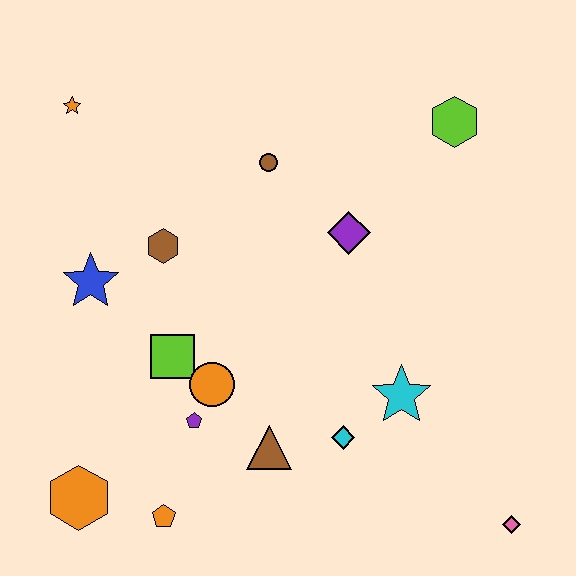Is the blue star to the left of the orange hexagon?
No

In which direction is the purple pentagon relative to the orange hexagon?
The purple pentagon is to the right of the orange hexagon.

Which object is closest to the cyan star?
The cyan diamond is closest to the cyan star.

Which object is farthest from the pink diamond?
The orange star is farthest from the pink diamond.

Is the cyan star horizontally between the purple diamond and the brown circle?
No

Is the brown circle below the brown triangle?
No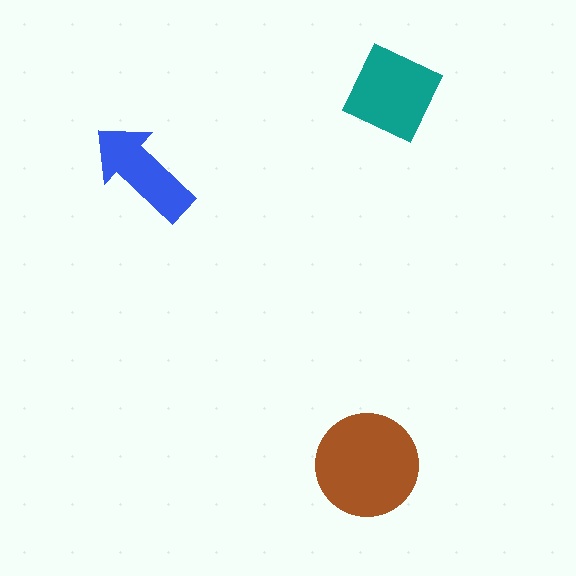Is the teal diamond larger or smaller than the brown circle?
Smaller.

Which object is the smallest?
The blue arrow.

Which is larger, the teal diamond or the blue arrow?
The teal diamond.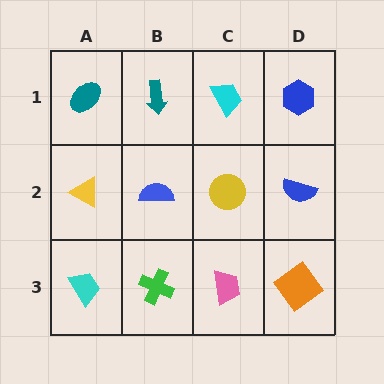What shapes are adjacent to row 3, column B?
A blue semicircle (row 2, column B), a cyan trapezoid (row 3, column A), a pink trapezoid (row 3, column C).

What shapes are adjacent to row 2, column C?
A cyan trapezoid (row 1, column C), a pink trapezoid (row 3, column C), a blue semicircle (row 2, column B), a blue semicircle (row 2, column D).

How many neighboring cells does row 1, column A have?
2.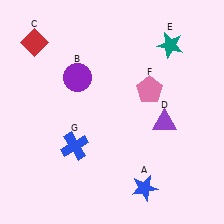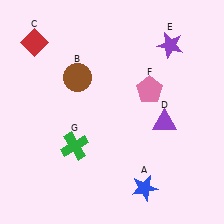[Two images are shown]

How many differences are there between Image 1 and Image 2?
There are 3 differences between the two images.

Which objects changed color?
B changed from purple to brown. E changed from teal to purple. G changed from blue to green.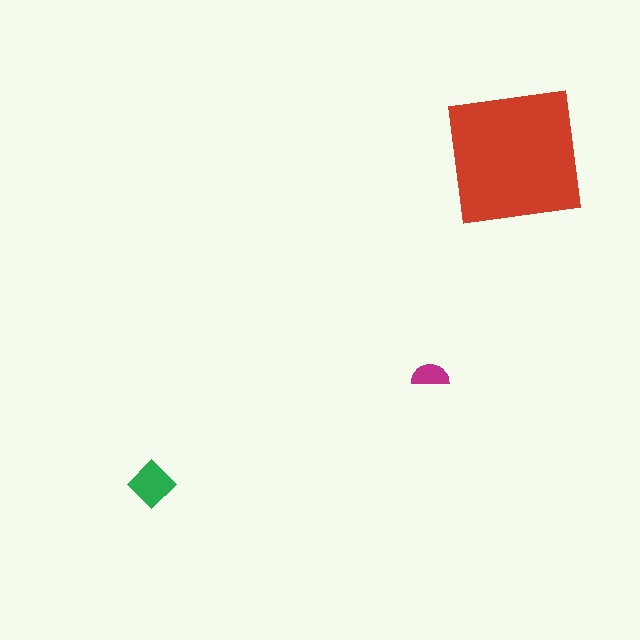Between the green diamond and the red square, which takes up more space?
The red square.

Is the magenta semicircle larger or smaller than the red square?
Smaller.